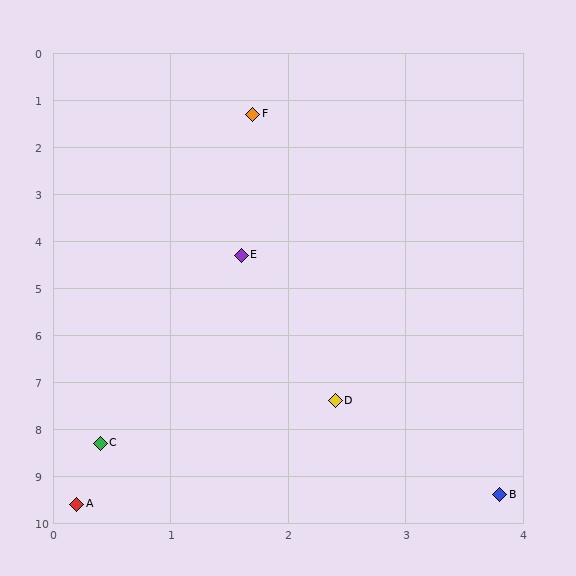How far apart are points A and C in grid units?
Points A and C are about 1.3 grid units apart.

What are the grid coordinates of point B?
Point B is at approximately (3.8, 9.4).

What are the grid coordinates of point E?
Point E is at approximately (1.6, 4.3).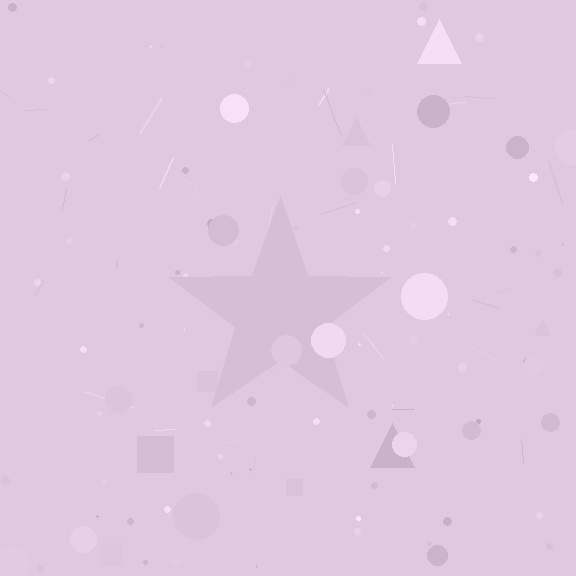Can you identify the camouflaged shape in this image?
The camouflaged shape is a star.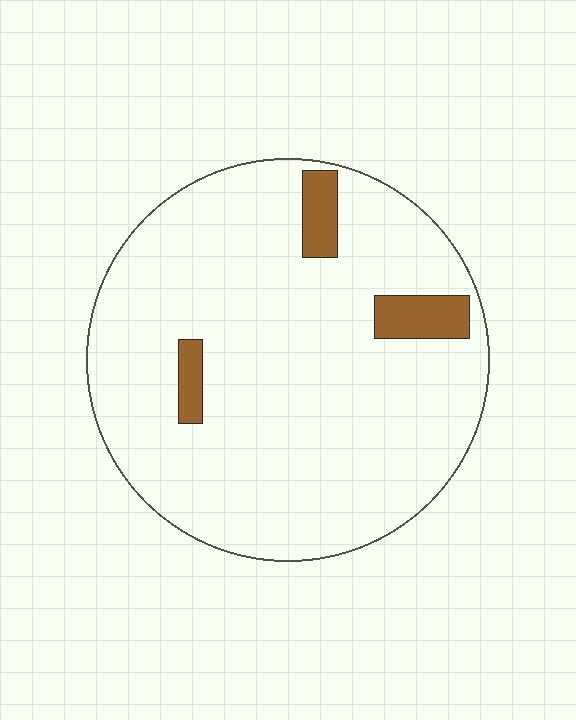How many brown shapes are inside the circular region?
3.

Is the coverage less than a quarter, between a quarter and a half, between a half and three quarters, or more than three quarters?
Less than a quarter.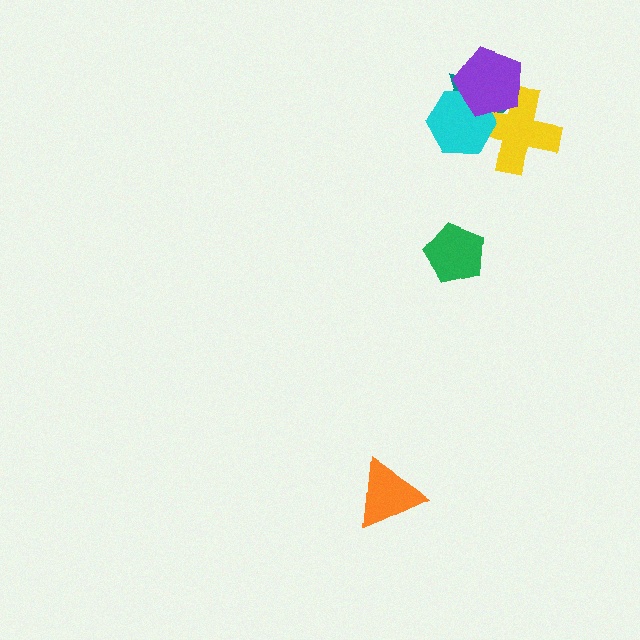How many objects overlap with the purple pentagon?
3 objects overlap with the purple pentagon.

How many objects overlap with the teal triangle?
3 objects overlap with the teal triangle.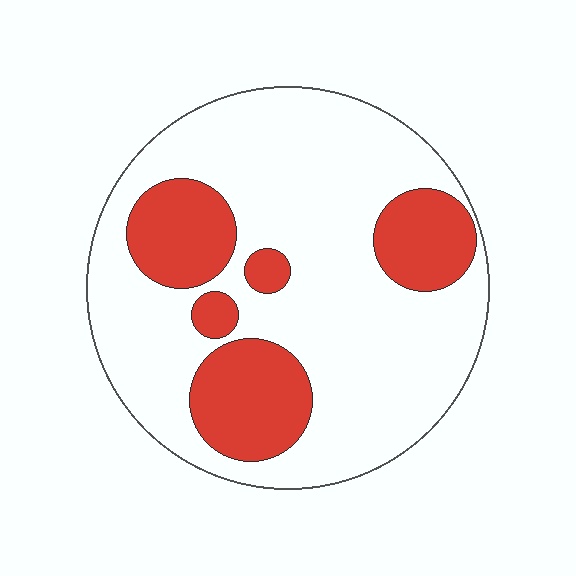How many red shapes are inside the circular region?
5.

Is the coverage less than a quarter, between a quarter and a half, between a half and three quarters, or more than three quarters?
Between a quarter and a half.